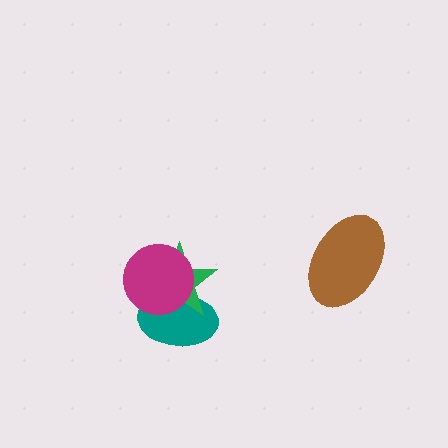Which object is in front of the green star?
The magenta circle is in front of the green star.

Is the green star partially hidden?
Yes, it is partially covered by another shape.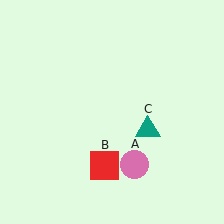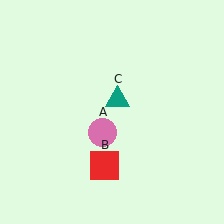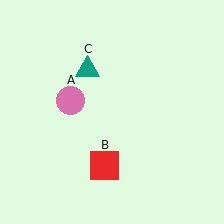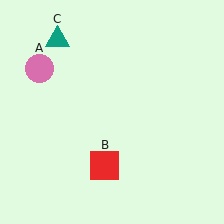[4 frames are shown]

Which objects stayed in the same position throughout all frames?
Red square (object B) remained stationary.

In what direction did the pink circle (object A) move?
The pink circle (object A) moved up and to the left.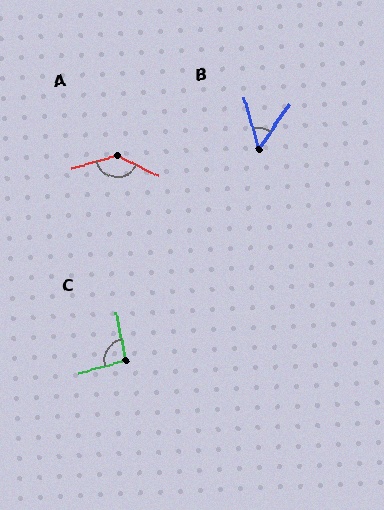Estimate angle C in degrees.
Approximately 94 degrees.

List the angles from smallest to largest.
B (50°), C (94°), A (138°).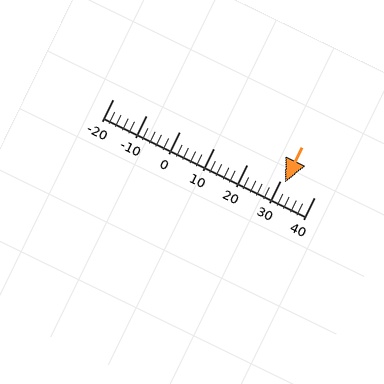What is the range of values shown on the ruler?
The ruler shows values from -20 to 40.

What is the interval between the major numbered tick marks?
The major tick marks are spaced 10 units apart.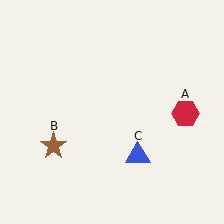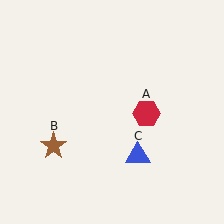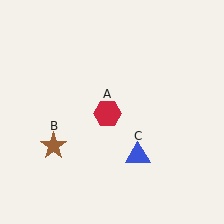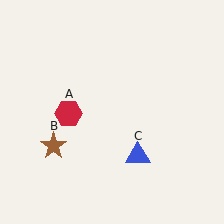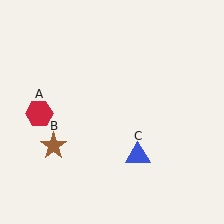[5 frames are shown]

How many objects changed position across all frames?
1 object changed position: red hexagon (object A).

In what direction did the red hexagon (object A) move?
The red hexagon (object A) moved left.